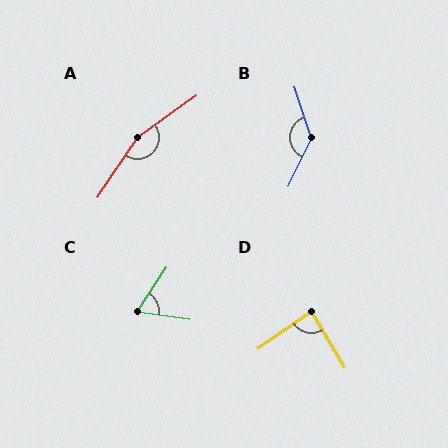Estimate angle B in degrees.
Approximately 136 degrees.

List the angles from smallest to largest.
C (65°), D (86°), B (136°), A (160°).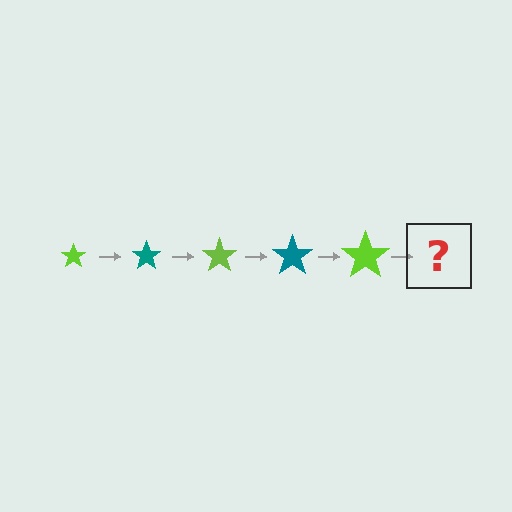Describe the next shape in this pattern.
It should be a teal star, larger than the previous one.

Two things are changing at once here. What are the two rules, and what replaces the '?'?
The two rules are that the star grows larger each step and the color cycles through lime and teal. The '?' should be a teal star, larger than the previous one.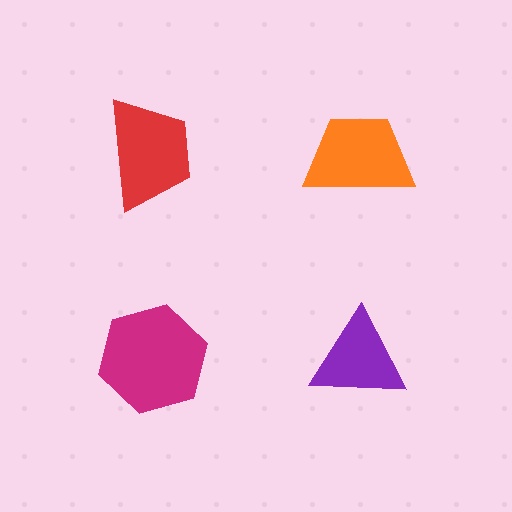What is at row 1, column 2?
An orange trapezoid.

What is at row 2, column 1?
A magenta hexagon.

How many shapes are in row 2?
2 shapes.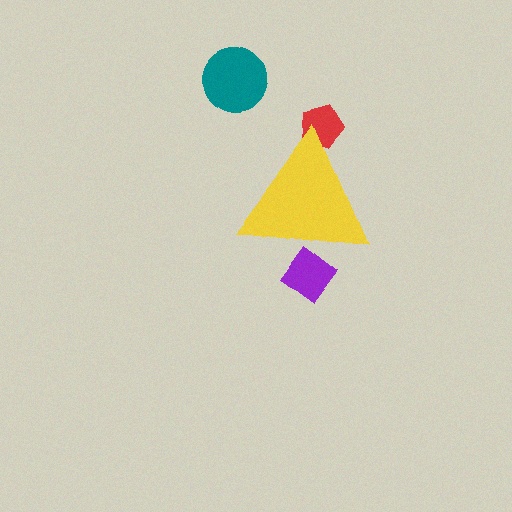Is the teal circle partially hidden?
No, the teal circle is fully visible.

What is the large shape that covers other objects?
A yellow triangle.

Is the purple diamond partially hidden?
Yes, the purple diamond is partially hidden behind the yellow triangle.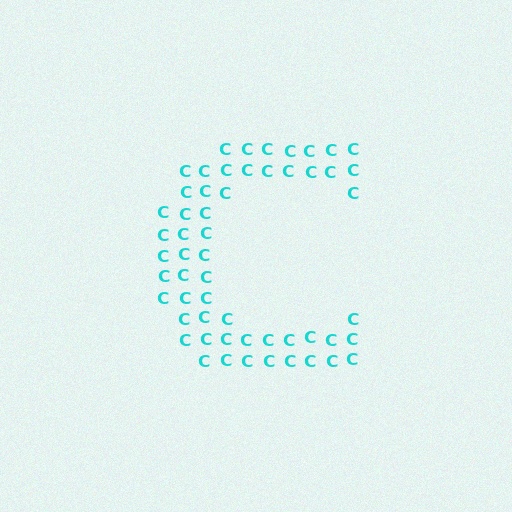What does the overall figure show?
The overall figure shows the letter C.